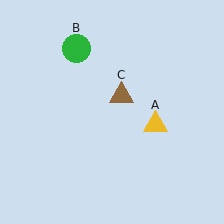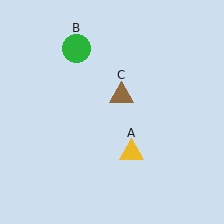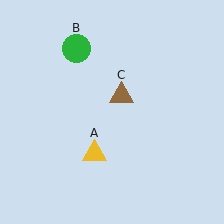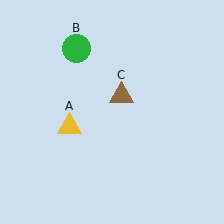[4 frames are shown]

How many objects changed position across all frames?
1 object changed position: yellow triangle (object A).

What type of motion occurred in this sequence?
The yellow triangle (object A) rotated clockwise around the center of the scene.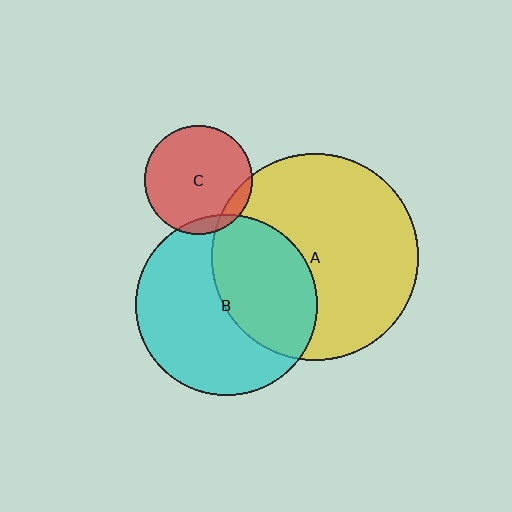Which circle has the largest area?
Circle A (yellow).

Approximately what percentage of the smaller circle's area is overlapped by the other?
Approximately 40%.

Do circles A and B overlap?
Yes.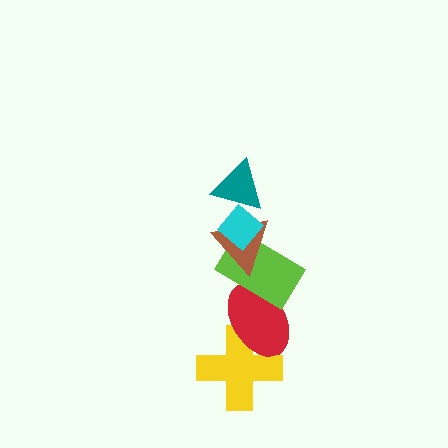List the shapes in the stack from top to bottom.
From top to bottom: the cyan diamond, the teal triangle, the brown triangle, the lime rectangle, the red ellipse, the yellow cross.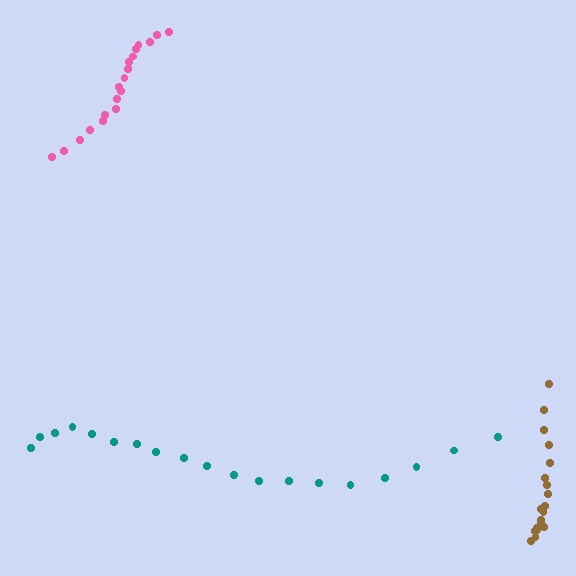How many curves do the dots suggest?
There are 3 distinct paths.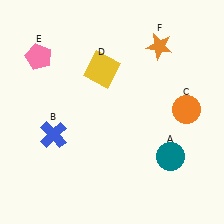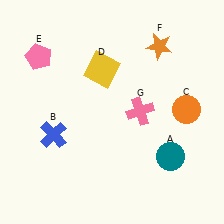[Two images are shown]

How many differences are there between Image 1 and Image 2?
There is 1 difference between the two images.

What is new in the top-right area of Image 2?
A pink cross (G) was added in the top-right area of Image 2.